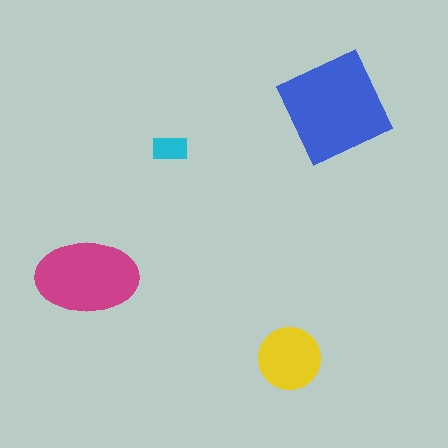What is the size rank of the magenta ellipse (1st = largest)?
2nd.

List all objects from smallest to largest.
The cyan rectangle, the yellow circle, the magenta ellipse, the blue diamond.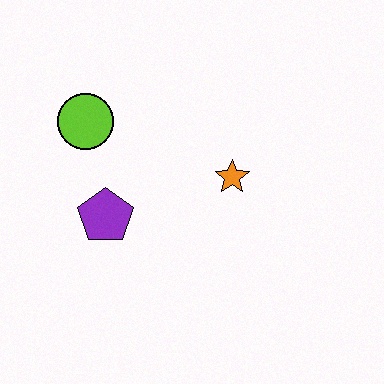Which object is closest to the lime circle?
The purple pentagon is closest to the lime circle.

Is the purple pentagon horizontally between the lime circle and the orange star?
Yes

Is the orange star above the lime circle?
No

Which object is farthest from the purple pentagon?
The orange star is farthest from the purple pentagon.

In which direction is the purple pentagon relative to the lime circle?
The purple pentagon is below the lime circle.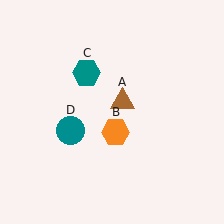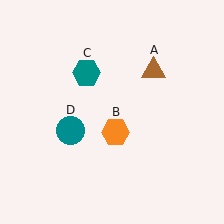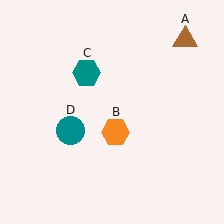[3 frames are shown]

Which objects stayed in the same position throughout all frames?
Orange hexagon (object B) and teal hexagon (object C) and teal circle (object D) remained stationary.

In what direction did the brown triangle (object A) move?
The brown triangle (object A) moved up and to the right.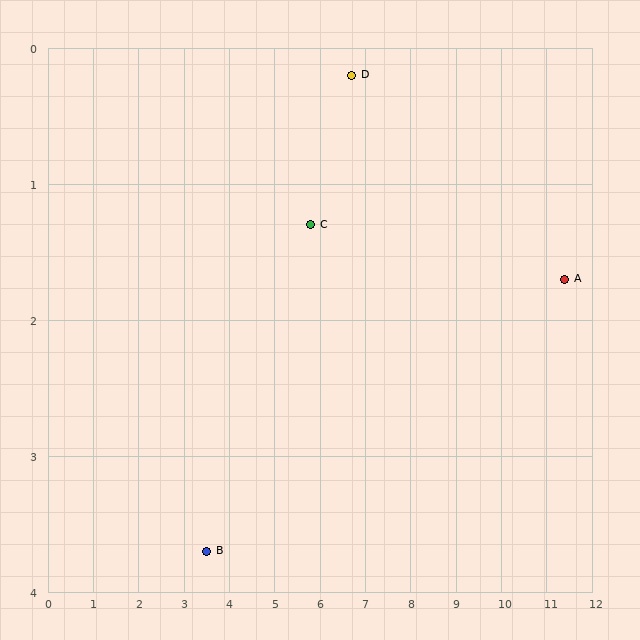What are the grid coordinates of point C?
Point C is at approximately (5.8, 1.3).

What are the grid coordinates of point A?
Point A is at approximately (11.4, 1.7).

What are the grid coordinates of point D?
Point D is at approximately (6.7, 0.2).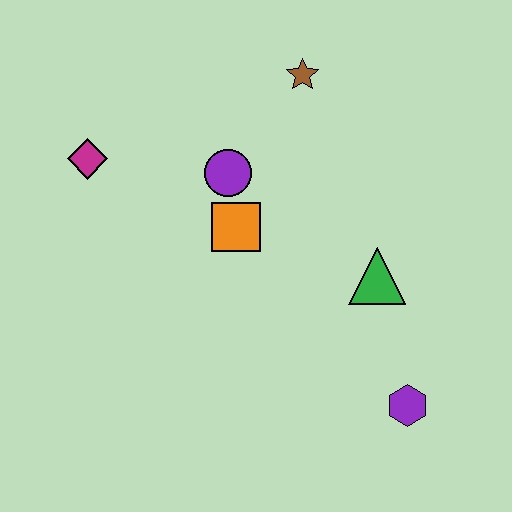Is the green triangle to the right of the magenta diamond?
Yes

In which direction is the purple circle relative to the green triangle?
The purple circle is to the left of the green triangle.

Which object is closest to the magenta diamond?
The purple circle is closest to the magenta diamond.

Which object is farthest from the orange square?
The purple hexagon is farthest from the orange square.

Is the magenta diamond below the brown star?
Yes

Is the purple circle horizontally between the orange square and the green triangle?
No